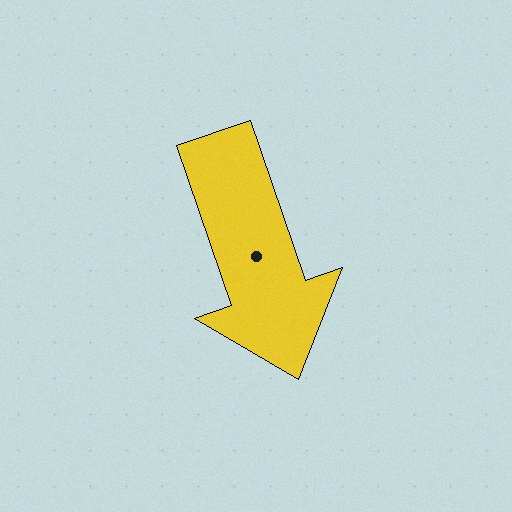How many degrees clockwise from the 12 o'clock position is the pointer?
Approximately 161 degrees.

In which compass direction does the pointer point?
South.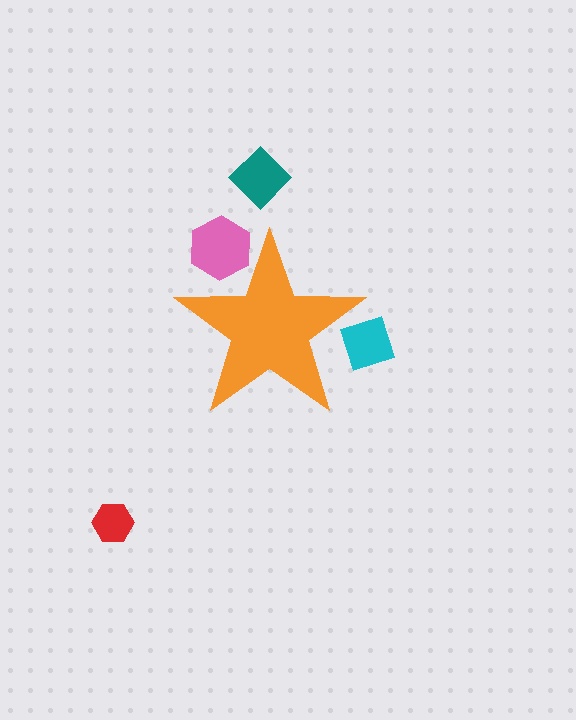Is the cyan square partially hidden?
Yes, the cyan square is partially hidden behind the orange star.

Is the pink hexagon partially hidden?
Yes, the pink hexagon is partially hidden behind the orange star.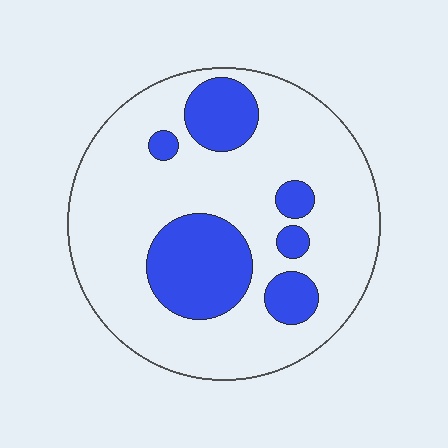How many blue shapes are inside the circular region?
6.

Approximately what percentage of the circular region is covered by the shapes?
Approximately 25%.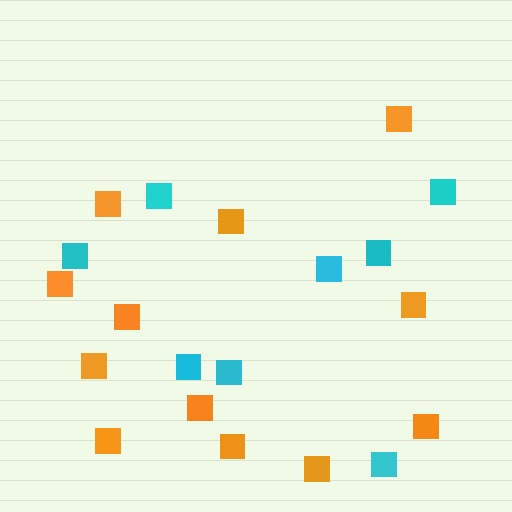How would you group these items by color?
There are 2 groups: one group of cyan squares (8) and one group of orange squares (12).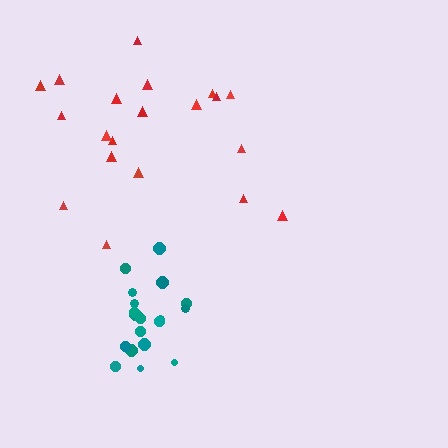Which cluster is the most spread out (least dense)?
Red.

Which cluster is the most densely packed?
Teal.